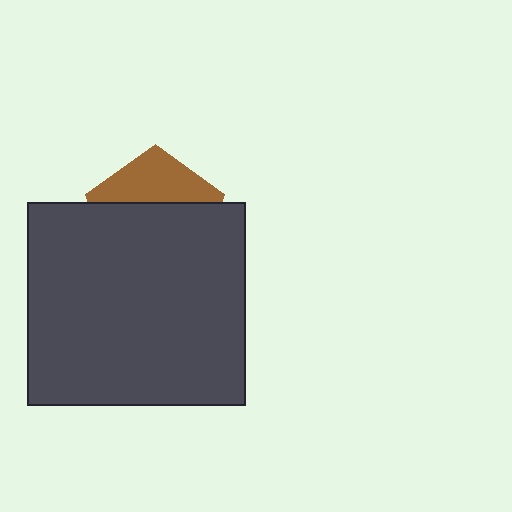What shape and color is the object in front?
The object in front is a dark gray rectangle.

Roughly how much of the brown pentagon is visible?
A small part of it is visible (roughly 35%).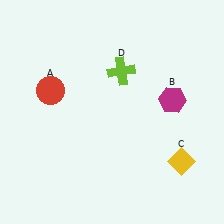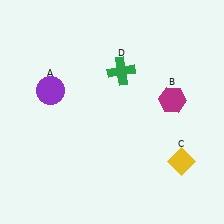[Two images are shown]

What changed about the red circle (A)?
In Image 1, A is red. In Image 2, it changed to purple.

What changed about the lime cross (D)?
In Image 1, D is lime. In Image 2, it changed to green.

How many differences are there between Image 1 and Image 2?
There are 2 differences between the two images.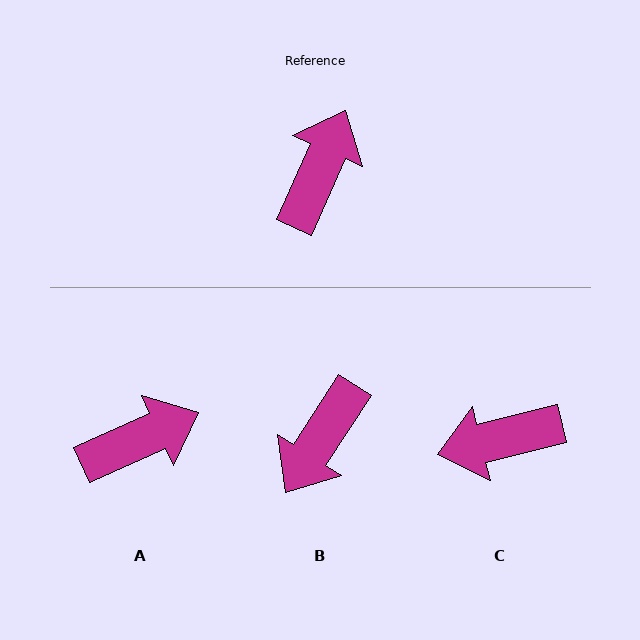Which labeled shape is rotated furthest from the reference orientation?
B, about 171 degrees away.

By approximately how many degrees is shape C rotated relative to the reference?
Approximately 127 degrees counter-clockwise.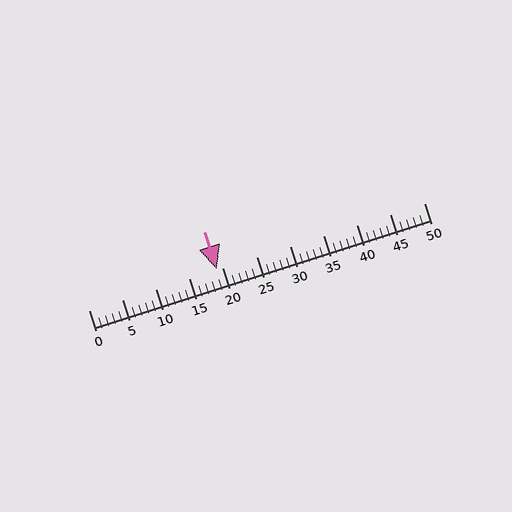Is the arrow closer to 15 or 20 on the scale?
The arrow is closer to 20.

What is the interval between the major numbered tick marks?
The major tick marks are spaced 5 units apart.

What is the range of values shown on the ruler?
The ruler shows values from 0 to 50.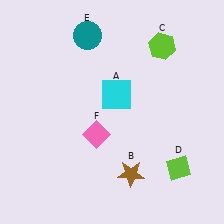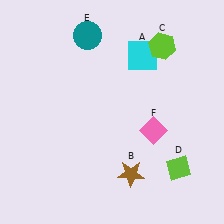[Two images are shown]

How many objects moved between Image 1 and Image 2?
2 objects moved between the two images.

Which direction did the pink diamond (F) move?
The pink diamond (F) moved right.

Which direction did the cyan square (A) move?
The cyan square (A) moved up.